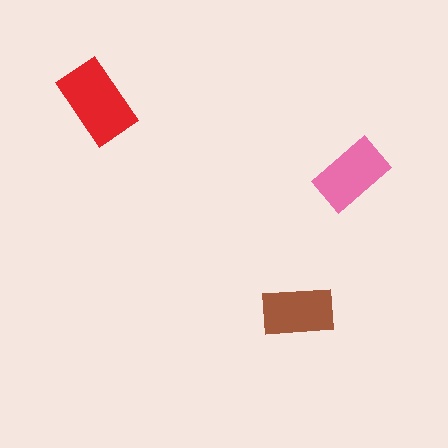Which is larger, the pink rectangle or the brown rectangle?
The pink one.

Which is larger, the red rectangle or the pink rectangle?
The red one.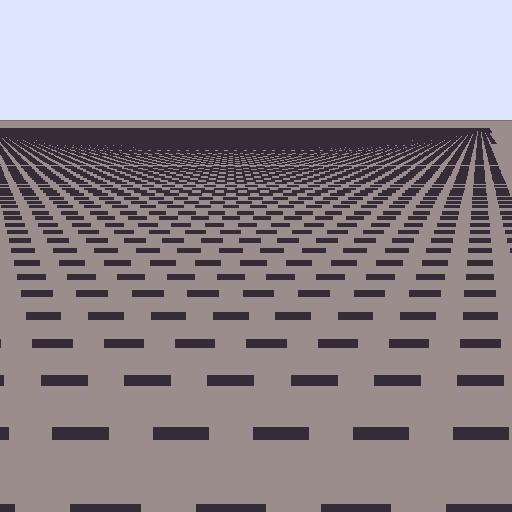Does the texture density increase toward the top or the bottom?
Density increases toward the top.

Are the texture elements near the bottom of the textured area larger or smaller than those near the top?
Larger. Near the bottom, elements are closer to the viewer and appear at a bigger on-screen size.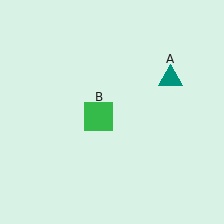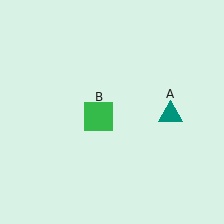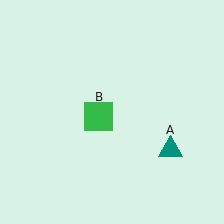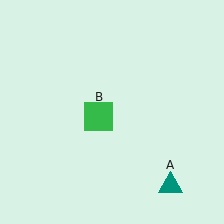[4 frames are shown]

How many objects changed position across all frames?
1 object changed position: teal triangle (object A).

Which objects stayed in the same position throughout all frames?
Green square (object B) remained stationary.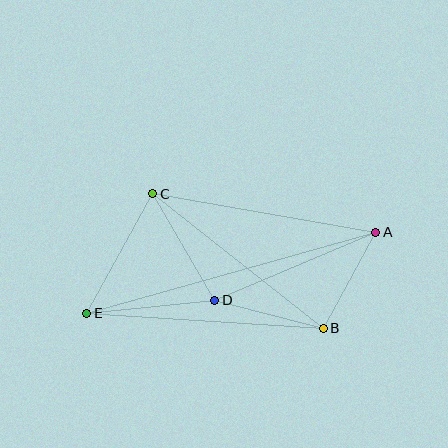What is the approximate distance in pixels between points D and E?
The distance between D and E is approximately 129 pixels.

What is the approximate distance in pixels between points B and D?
The distance between B and D is approximately 112 pixels.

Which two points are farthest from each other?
Points A and E are farthest from each other.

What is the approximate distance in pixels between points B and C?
The distance between B and C is approximately 217 pixels.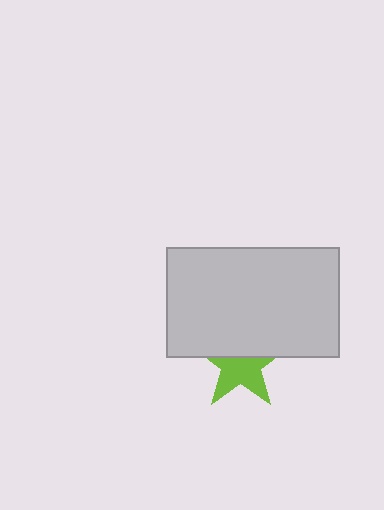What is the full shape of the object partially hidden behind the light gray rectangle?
The partially hidden object is a lime star.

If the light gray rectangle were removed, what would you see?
You would see the complete lime star.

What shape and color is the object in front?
The object in front is a light gray rectangle.